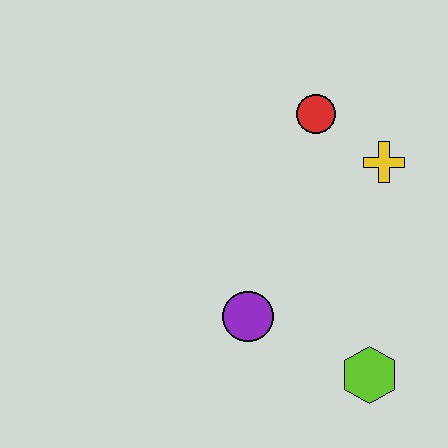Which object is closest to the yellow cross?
The red circle is closest to the yellow cross.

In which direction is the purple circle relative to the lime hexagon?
The purple circle is to the left of the lime hexagon.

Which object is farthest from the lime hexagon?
The red circle is farthest from the lime hexagon.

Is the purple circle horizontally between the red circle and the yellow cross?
No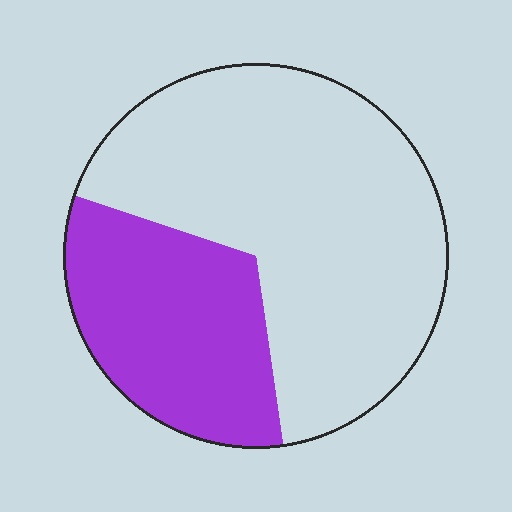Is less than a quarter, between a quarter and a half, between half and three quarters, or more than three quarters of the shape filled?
Between a quarter and a half.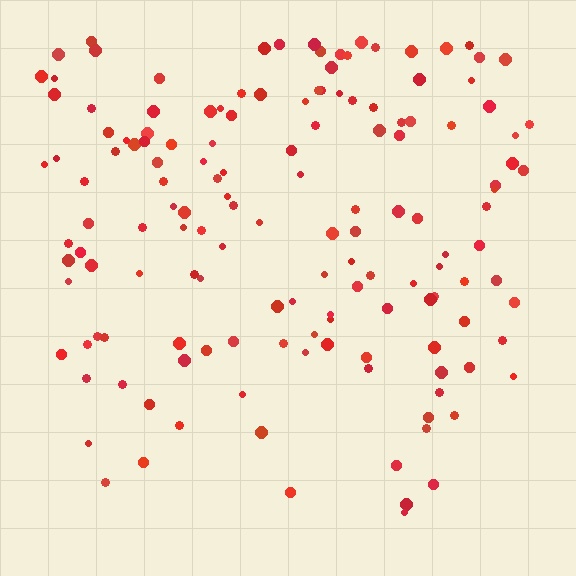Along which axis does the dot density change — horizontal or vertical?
Vertical.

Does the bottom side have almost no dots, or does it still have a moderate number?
Still a moderate number, just noticeably fewer than the top.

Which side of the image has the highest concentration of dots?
The top.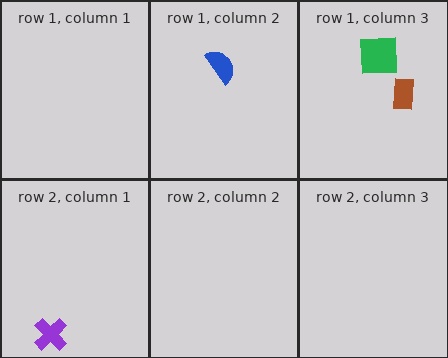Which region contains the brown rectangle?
The row 1, column 3 region.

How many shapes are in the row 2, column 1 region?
1.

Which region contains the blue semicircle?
The row 1, column 2 region.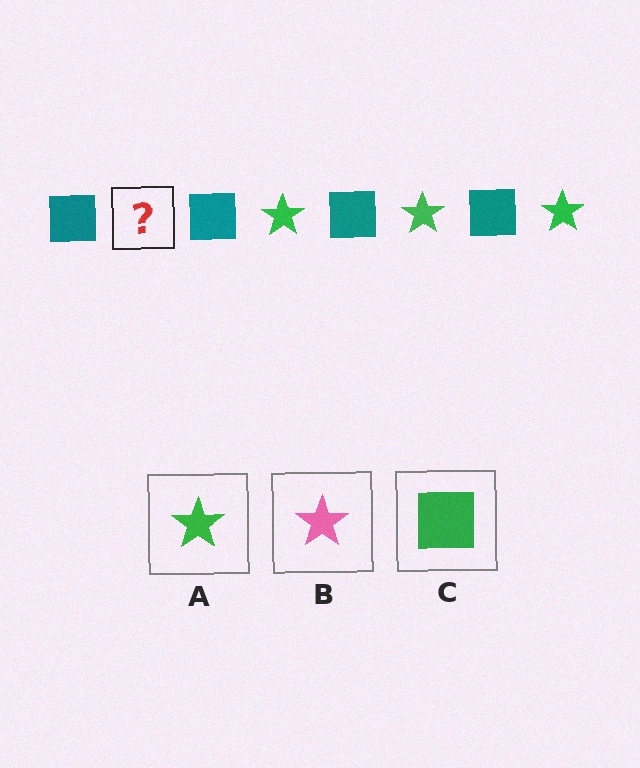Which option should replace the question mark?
Option A.